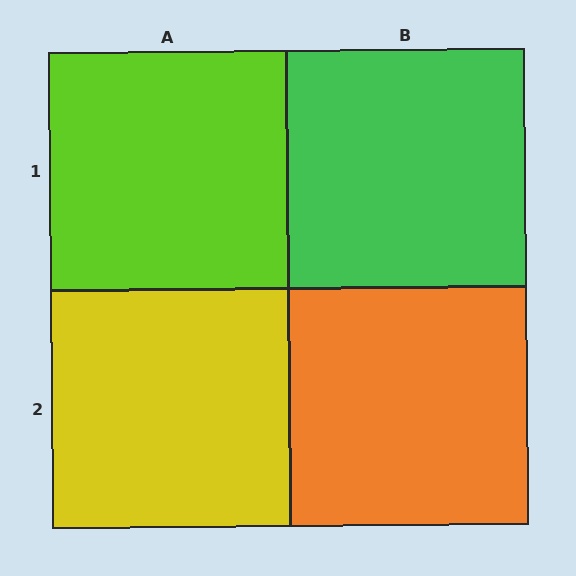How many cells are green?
1 cell is green.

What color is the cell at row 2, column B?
Orange.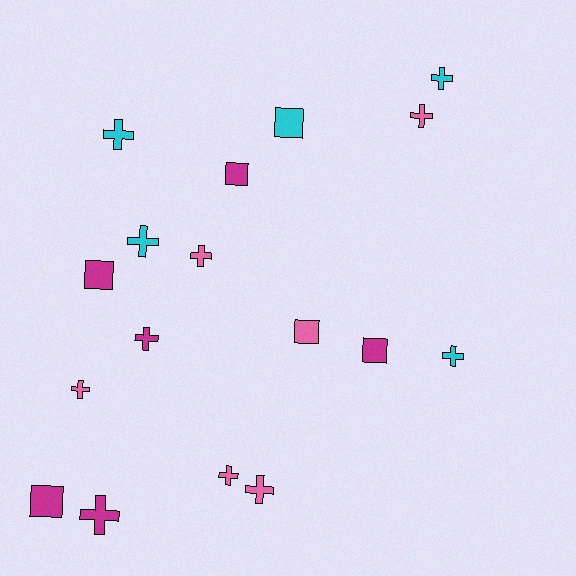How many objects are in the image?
There are 17 objects.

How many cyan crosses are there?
There are 4 cyan crosses.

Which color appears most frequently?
Pink, with 6 objects.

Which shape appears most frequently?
Cross, with 11 objects.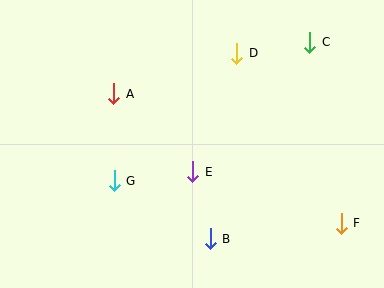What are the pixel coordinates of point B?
Point B is at (210, 239).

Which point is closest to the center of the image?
Point E at (193, 172) is closest to the center.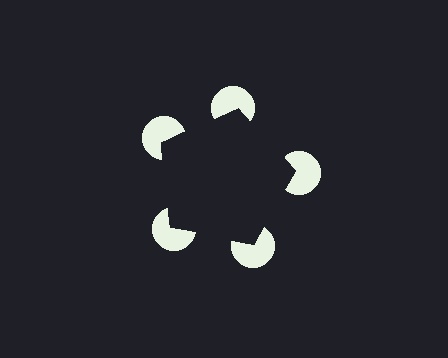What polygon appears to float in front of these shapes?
An illusory pentagon — its edges are inferred from the aligned wedge cuts in the pac-man discs, not physically drawn.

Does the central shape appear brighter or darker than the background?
It typically appears slightly darker than the background, even though no actual brightness change is drawn.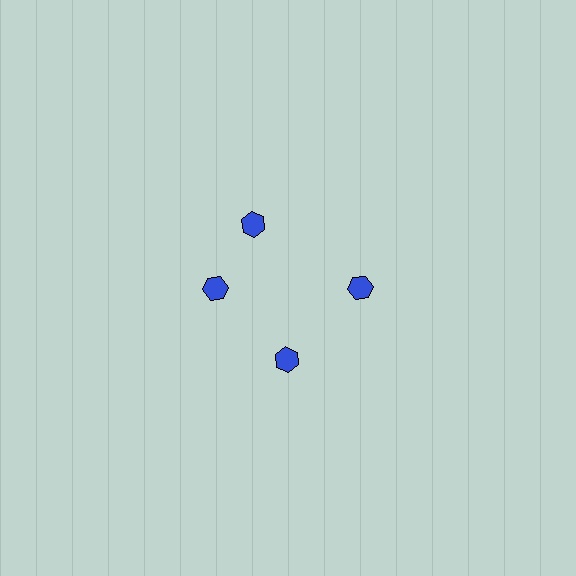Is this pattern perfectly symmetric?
No. The 4 blue hexagons are arranged in a ring, but one element near the 12 o'clock position is rotated out of alignment along the ring, breaking the 4-fold rotational symmetry.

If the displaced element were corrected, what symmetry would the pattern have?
It would have 4-fold rotational symmetry — the pattern would map onto itself every 90 degrees.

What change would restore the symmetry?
The symmetry would be restored by rotating it back into even spacing with its neighbors so that all 4 hexagons sit at equal angles and equal distance from the center.